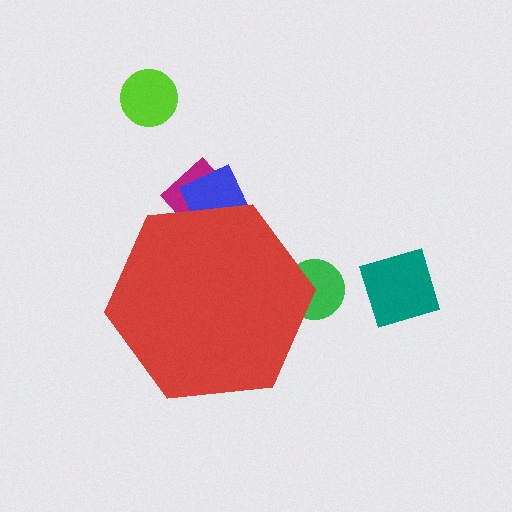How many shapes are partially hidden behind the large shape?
3 shapes are partially hidden.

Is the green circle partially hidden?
Yes, the green circle is partially hidden behind the red hexagon.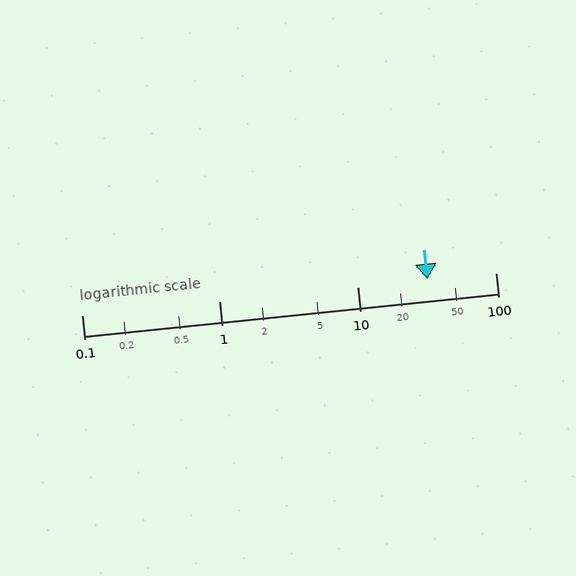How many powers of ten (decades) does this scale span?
The scale spans 3 decades, from 0.1 to 100.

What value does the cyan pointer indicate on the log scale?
The pointer indicates approximately 32.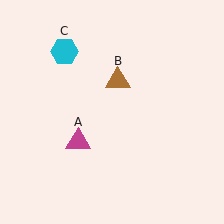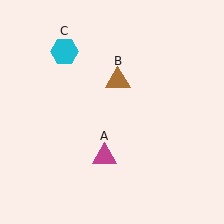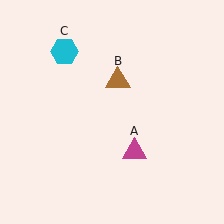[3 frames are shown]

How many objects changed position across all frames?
1 object changed position: magenta triangle (object A).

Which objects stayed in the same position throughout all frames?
Brown triangle (object B) and cyan hexagon (object C) remained stationary.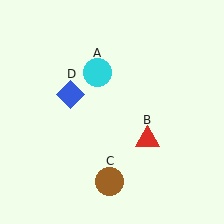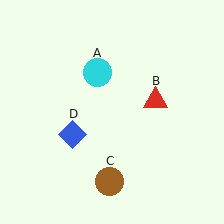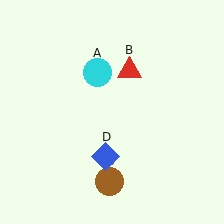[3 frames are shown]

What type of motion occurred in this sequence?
The red triangle (object B), blue diamond (object D) rotated counterclockwise around the center of the scene.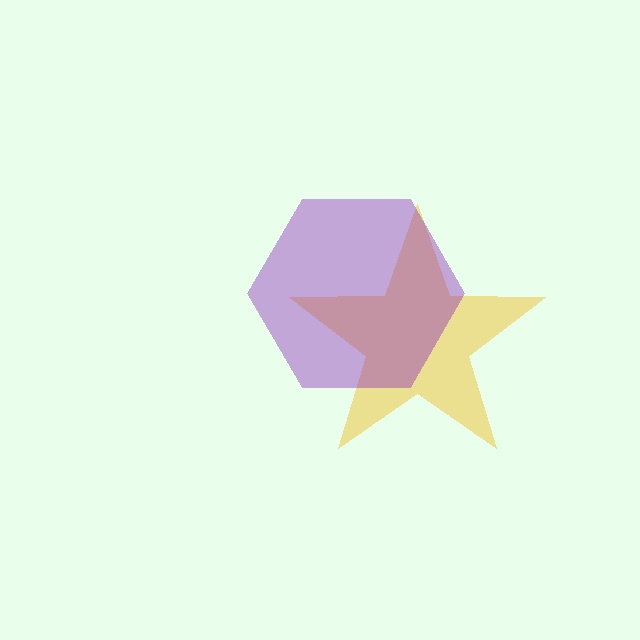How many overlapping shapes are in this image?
There are 2 overlapping shapes in the image.